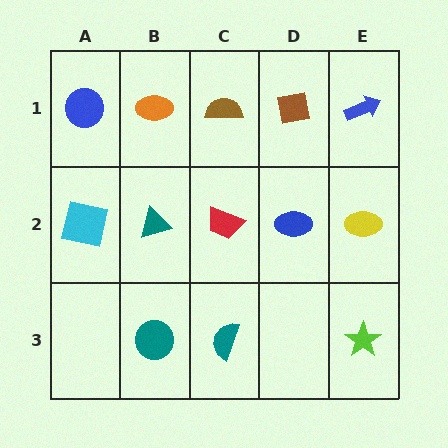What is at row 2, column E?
A yellow ellipse.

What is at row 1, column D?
A brown square.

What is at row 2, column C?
A red trapezoid.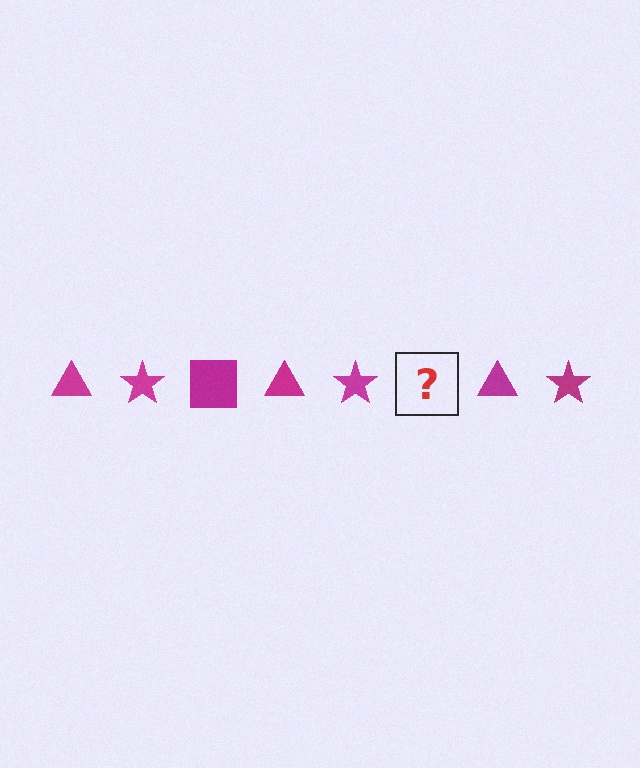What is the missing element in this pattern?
The missing element is a magenta square.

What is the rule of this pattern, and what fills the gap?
The rule is that the pattern cycles through triangle, star, square shapes in magenta. The gap should be filled with a magenta square.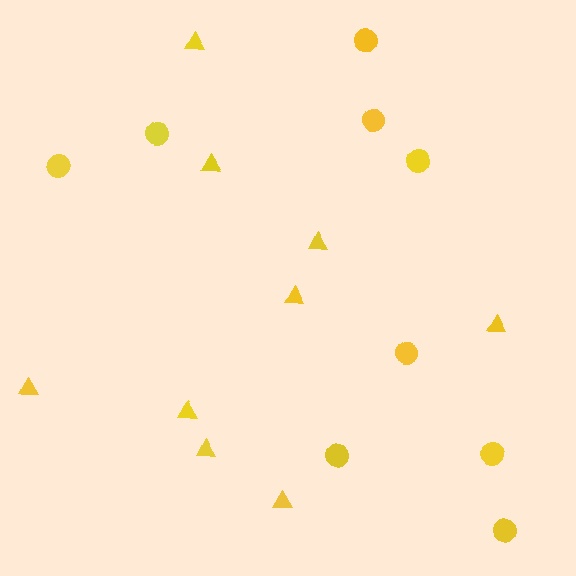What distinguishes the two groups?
There are 2 groups: one group of triangles (9) and one group of circles (9).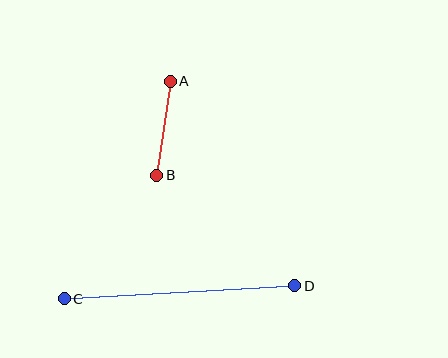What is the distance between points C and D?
The distance is approximately 231 pixels.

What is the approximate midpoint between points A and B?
The midpoint is at approximately (164, 128) pixels.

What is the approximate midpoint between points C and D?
The midpoint is at approximately (180, 292) pixels.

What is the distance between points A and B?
The distance is approximately 95 pixels.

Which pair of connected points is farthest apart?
Points C and D are farthest apart.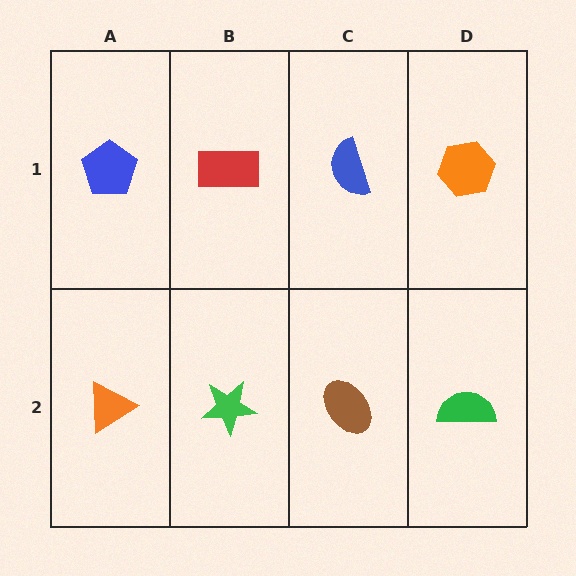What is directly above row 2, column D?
An orange hexagon.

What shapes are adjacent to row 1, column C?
A brown ellipse (row 2, column C), a red rectangle (row 1, column B), an orange hexagon (row 1, column D).